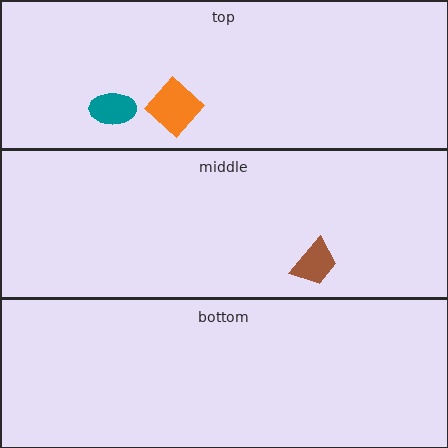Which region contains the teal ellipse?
The top region.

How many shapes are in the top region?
2.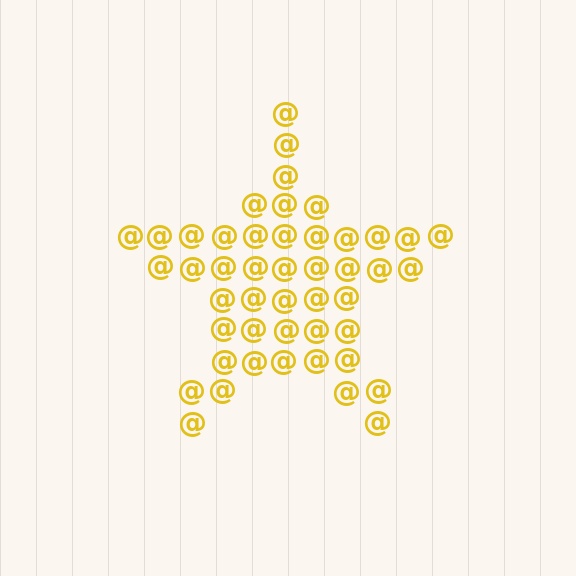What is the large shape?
The large shape is a star.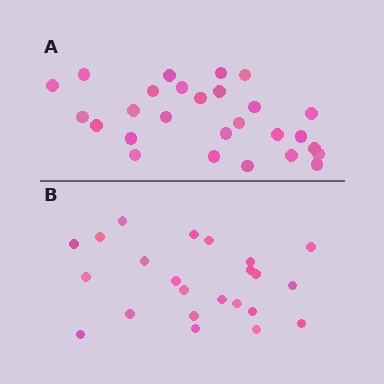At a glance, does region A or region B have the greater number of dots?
Region A (the top region) has more dots.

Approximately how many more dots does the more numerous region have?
Region A has about 4 more dots than region B.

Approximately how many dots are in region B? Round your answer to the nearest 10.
About 20 dots. (The exact count is 23, which rounds to 20.)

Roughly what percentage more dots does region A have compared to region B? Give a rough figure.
About 15% more.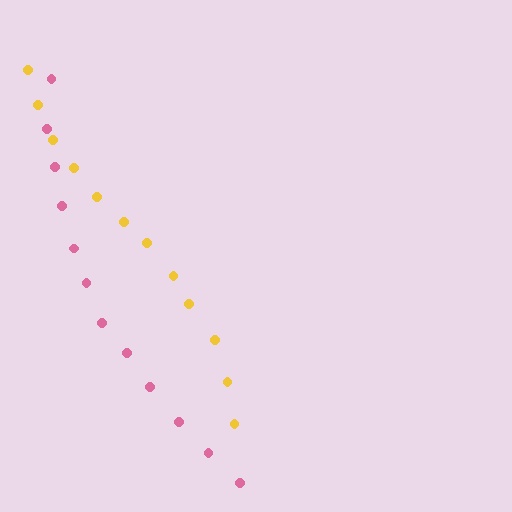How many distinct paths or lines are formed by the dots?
There are 2 distinct paths.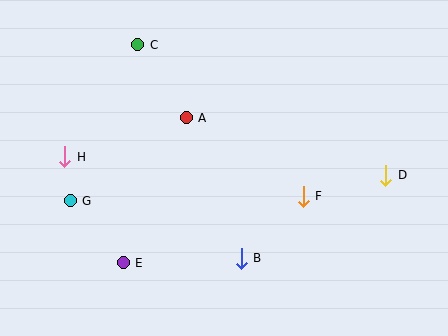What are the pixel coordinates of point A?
Point A is at (186, 118).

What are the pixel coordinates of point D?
Point D is at (386, 175).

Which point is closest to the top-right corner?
Point D is closest to the top-right corner.